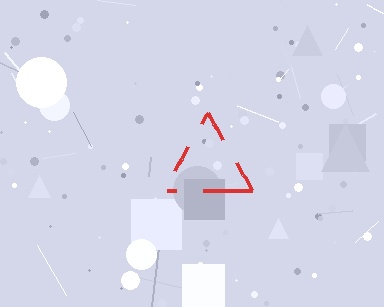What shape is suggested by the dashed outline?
The dashed outline suggests a triangle.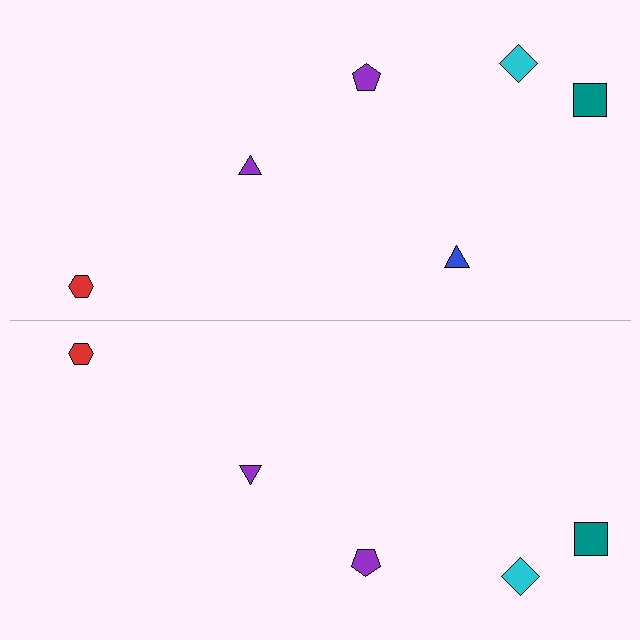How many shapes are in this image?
There are 11 shapes in this image.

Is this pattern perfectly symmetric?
No, the pattern is not perfectly symmetric. A blue triangle is missing from the bottom side.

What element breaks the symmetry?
A blue triangle is missing from the bottom side.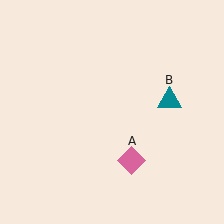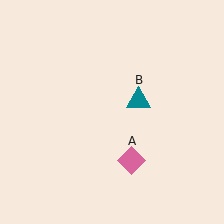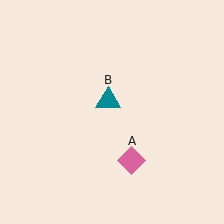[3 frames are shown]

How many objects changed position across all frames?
1 object changed position: teal triangle (object B).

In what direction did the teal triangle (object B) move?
The teal triangle (object B) moved left.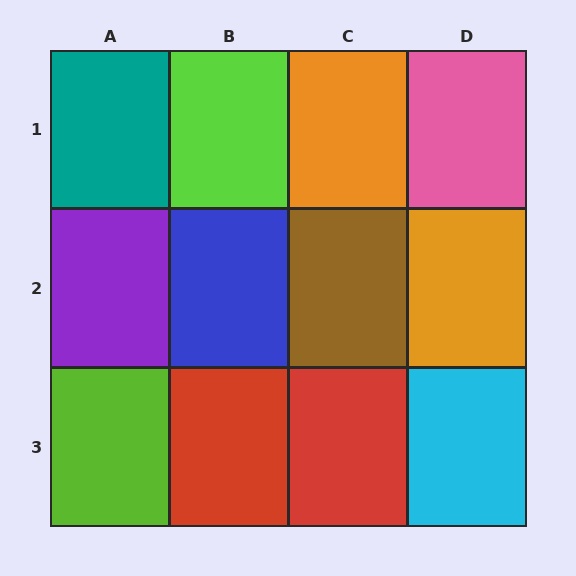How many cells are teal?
1 cell is teal.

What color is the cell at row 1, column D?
Pink.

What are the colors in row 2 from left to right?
Purple, blue, brown, orange.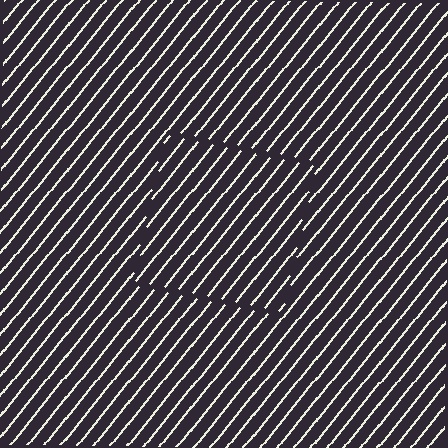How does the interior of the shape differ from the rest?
The interior of the shape contains the same grating, shifted by half a period — the contour is defined by the phase discontinuity where line-ends from the inner and outer gratings abut.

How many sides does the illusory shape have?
4 sides — the line-ends trace a square.